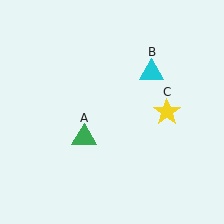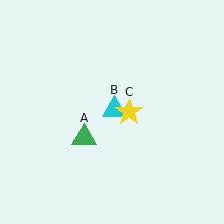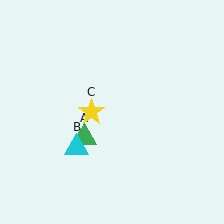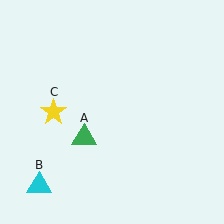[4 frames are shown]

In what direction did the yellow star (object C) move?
The yellow star (object C) moved left.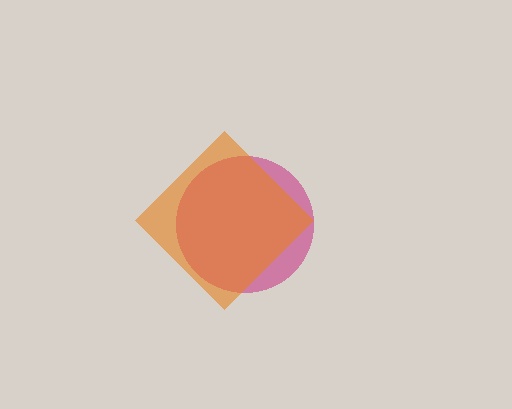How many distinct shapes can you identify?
There are 2 distinct shapes: a magenta circle, an orange diamond.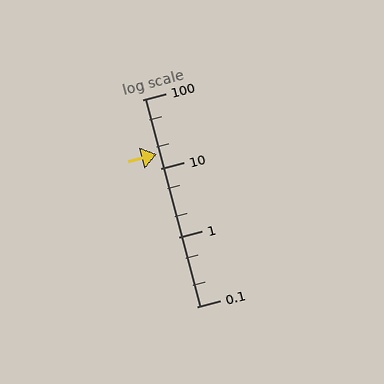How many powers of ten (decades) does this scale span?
The scale spans 3 decades, from 0.1 to 100.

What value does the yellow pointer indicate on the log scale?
The pointer indicates approximately 16.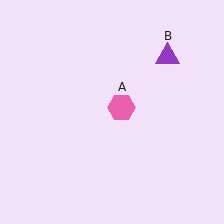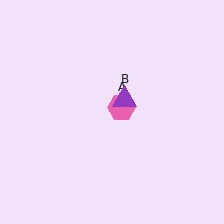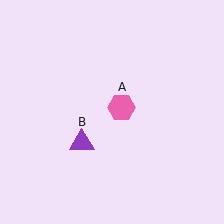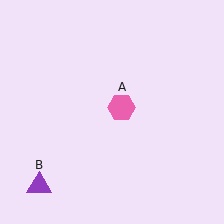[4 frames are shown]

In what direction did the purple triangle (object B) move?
The purple triangle (object B) moved down and to the left.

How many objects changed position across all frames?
1 object changed position: purple triangle (object B).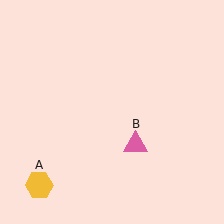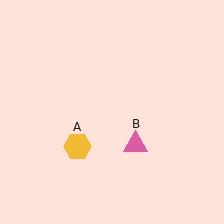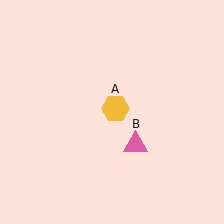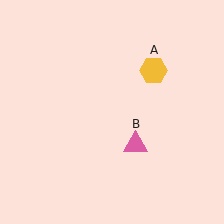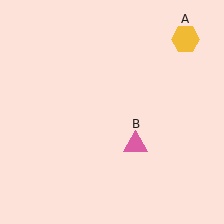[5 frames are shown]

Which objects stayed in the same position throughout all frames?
Pink triangle (object B) remained stationary.